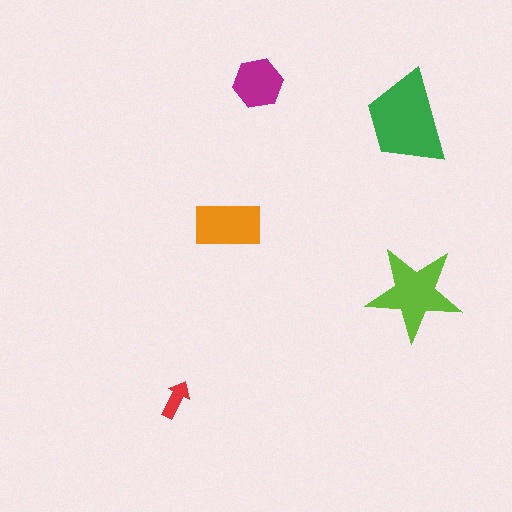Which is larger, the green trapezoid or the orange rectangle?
The green trapezoid.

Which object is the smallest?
The red arrow.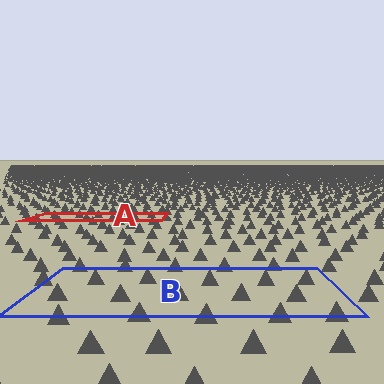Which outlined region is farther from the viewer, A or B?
Region A is farther from the viewer — the texture elements inside it appear smaller and more densely packed.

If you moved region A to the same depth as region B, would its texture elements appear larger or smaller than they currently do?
They would appear larger. At a closer depth, the same texture elements are projected at a bigger on-screen size.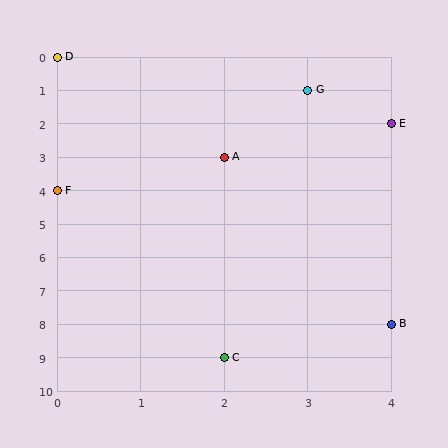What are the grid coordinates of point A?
Point A is at grid coordinates (2, 3).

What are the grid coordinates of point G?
Point G is at grid coordinates (3, 1).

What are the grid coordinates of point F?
Point F is at grid coordinates (0, 4).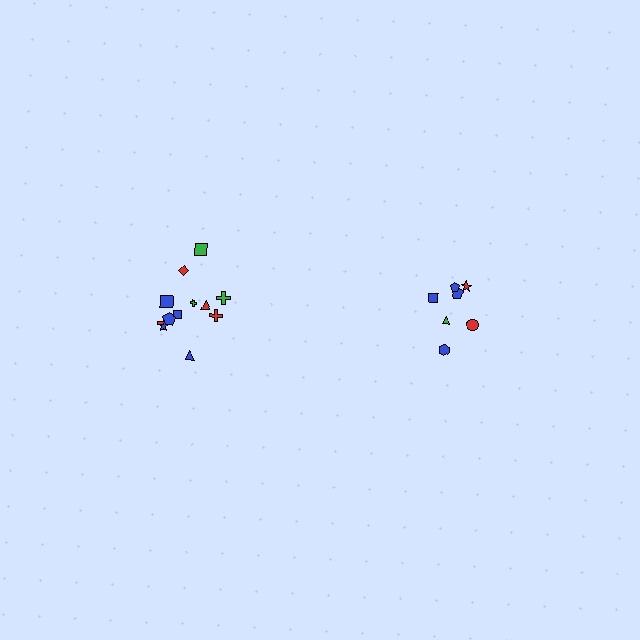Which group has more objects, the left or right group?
The left group.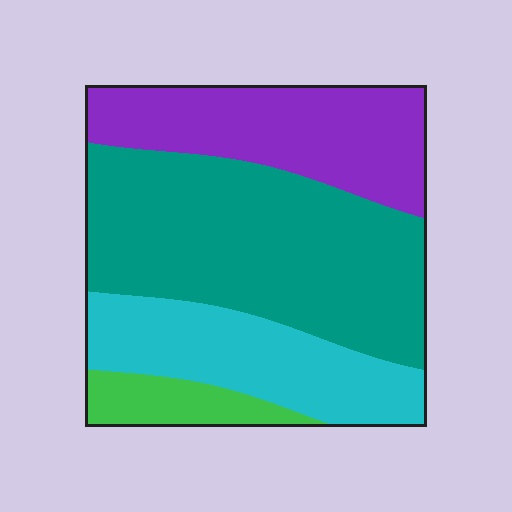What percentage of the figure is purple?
Purple covers 25% of the figure.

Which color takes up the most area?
Teal, at roughly 45%.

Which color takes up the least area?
Green, at roughly 10%.